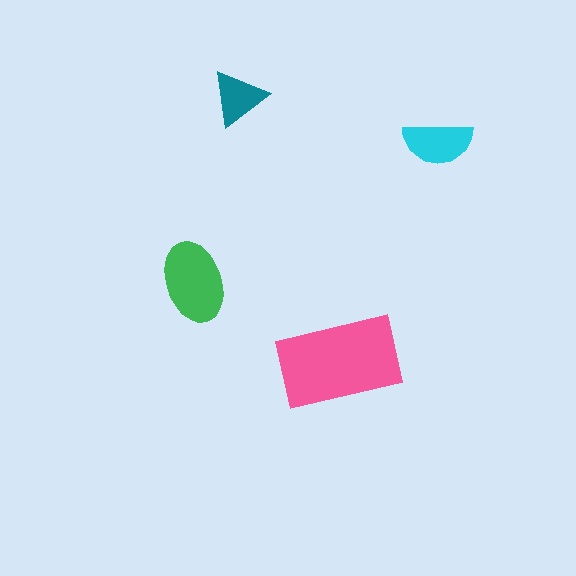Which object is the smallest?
The teal triangle.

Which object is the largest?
The pink rectangle.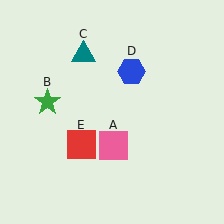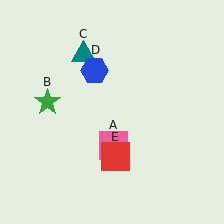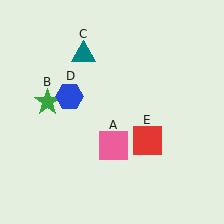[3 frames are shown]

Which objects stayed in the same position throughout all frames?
Pink square (object A) and green star (object B) and teal triangle (object C) remained stationary.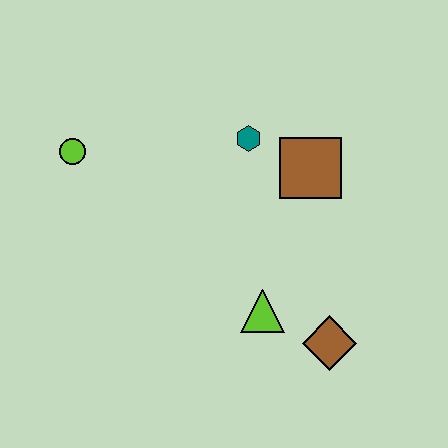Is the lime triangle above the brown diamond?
Yes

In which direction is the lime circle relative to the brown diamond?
The lime circle is to the left of the brown diamond.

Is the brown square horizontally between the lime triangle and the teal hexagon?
No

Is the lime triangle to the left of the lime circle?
No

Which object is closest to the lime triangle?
The brown diamond is closest to the lime triangle.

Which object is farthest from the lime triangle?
The lime circle is farthest from the lime triangle.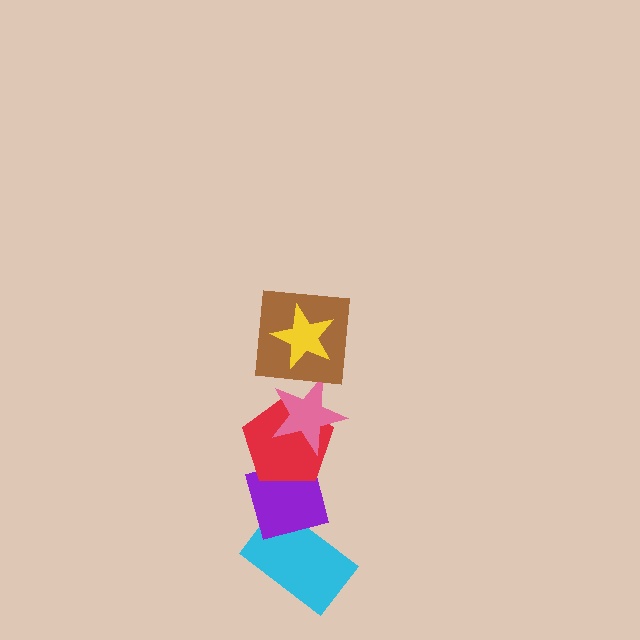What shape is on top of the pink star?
The brown square is on top of the pink star.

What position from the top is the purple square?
The purple square is 5th from the top.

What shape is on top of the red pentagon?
The pink star is on top of the red pentagon.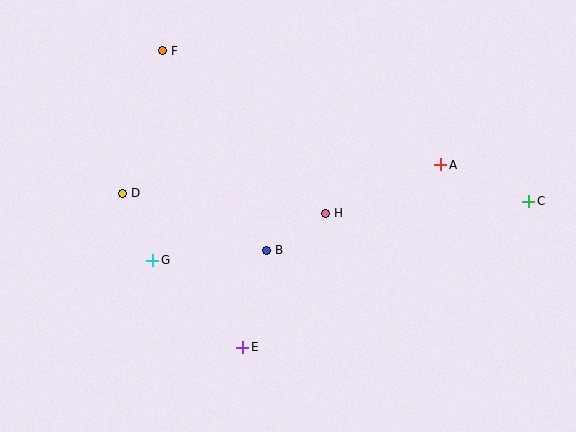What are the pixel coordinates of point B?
Point B is at (267, 250).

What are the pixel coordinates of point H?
Point H is at (326, 213).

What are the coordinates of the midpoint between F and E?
The midpoint between F and E is at (203, 199).